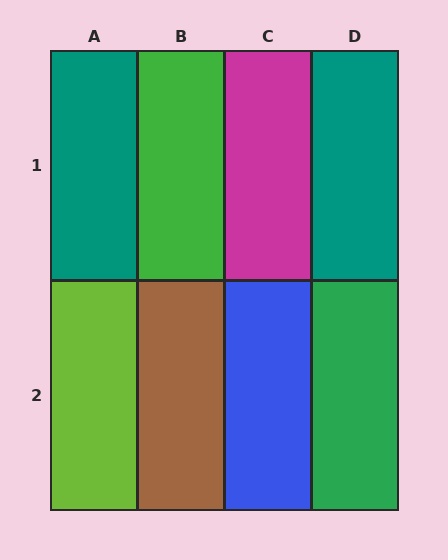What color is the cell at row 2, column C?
Blue.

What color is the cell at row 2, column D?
Green.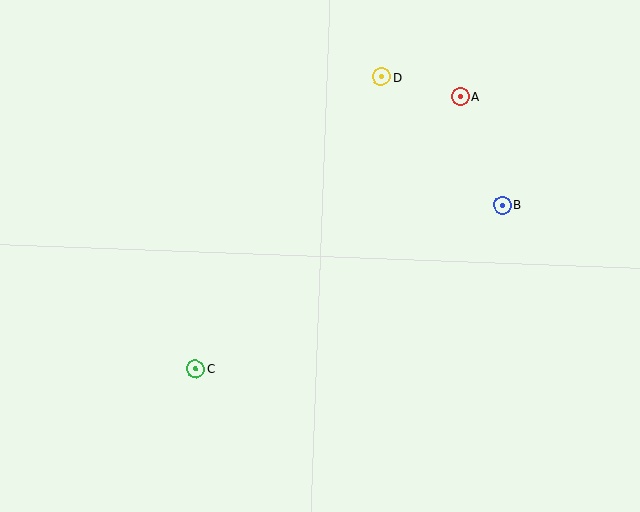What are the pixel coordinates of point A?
Point A is at (460, 96).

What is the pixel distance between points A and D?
The distance between A and D is 81 pixels.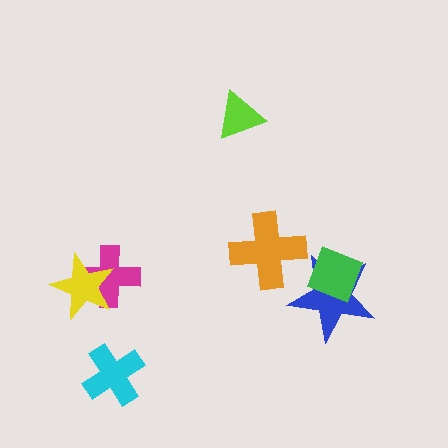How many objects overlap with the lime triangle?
0 objects overlap with the lime triangle.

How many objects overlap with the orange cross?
0 objects overlap with the orange cross.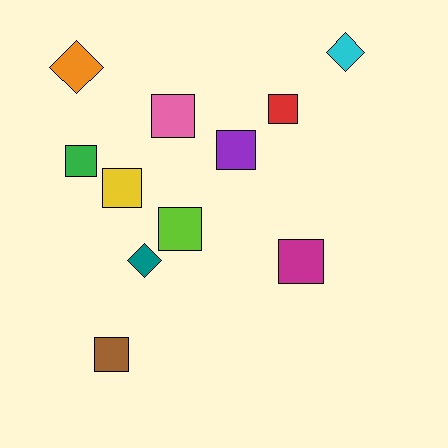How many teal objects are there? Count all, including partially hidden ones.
There is 1 teal object.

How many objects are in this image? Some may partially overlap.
There are 11 objects.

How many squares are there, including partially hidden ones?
There are 8 squares.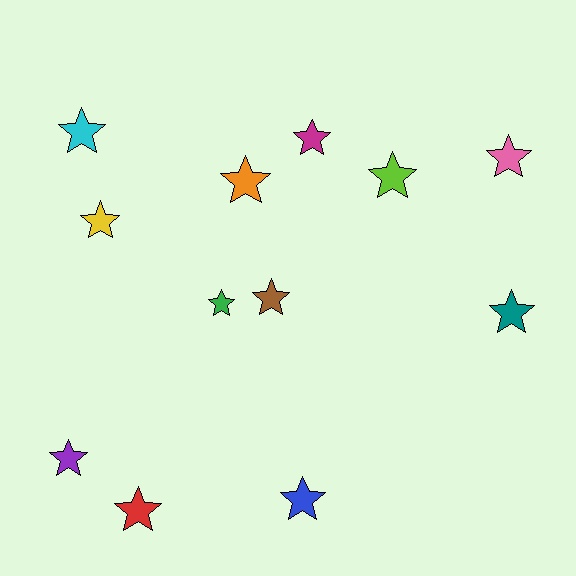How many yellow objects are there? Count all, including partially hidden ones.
There is 1 yellow object.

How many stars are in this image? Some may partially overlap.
There are 12 stars.